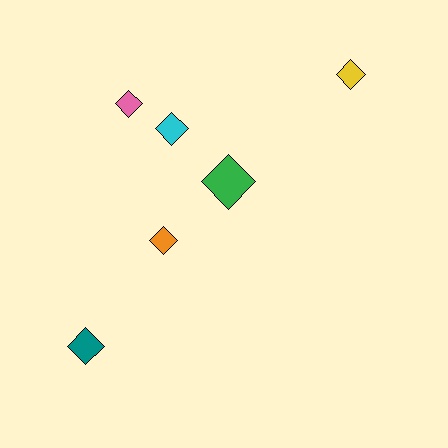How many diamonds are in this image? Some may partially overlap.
There are 6 diamonds.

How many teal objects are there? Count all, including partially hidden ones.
There is 1 teal object.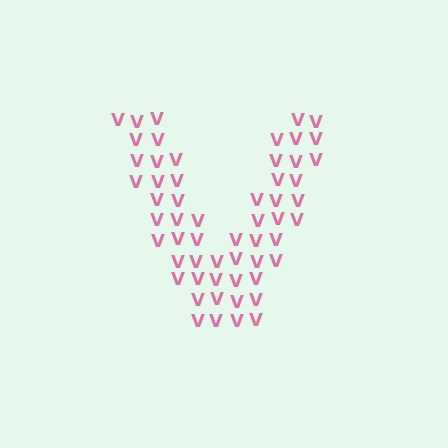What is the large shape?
The large shape is the letter V.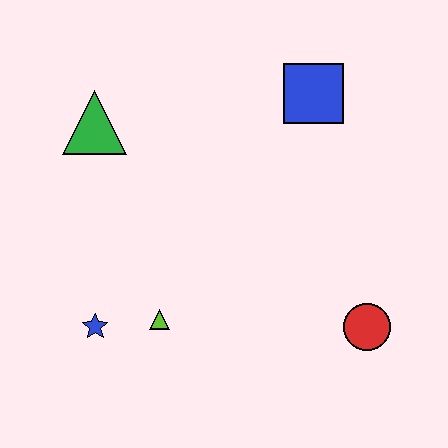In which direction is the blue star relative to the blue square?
The blue star is below the blue square.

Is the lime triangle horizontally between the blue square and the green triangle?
Yes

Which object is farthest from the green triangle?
The red circle is farthest from the green triangle.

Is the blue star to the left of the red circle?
Yes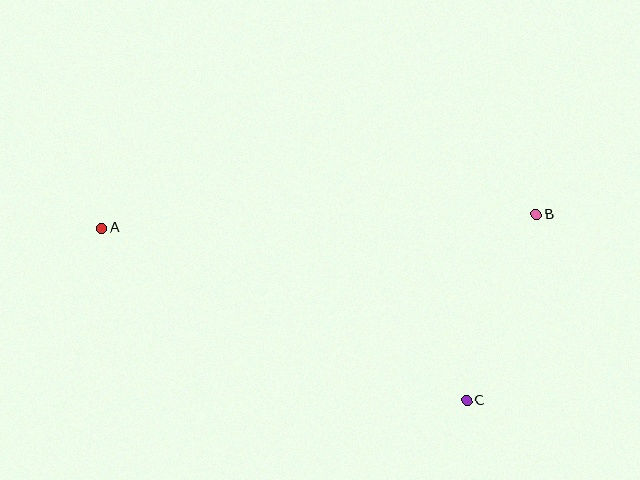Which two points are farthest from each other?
Points A and B are farthest from each other.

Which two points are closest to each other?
Points B and C are closest to each other.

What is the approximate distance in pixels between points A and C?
The distance between A and C is approximately 404 pixels.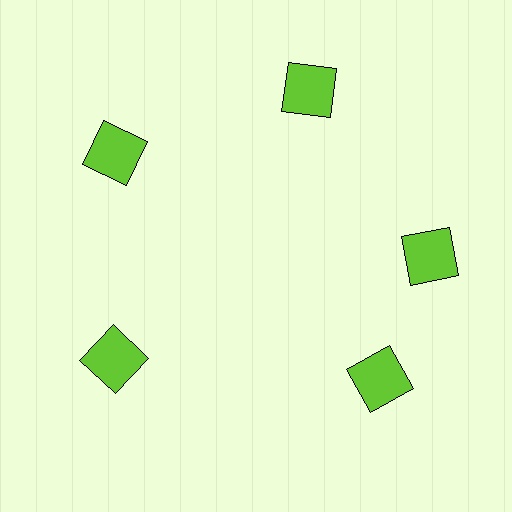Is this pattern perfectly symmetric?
No. The 5 lime squares are arranged in a ring, but one element near the 5 o'clock position is rotated out of alignment along the ring, breaking the 5-fold rotational symmetry.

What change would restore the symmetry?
The symmetry would be restored by rotating it back into even spacing with its neighbors so that all 5 squares sit at equal angles and equal distance from the center.